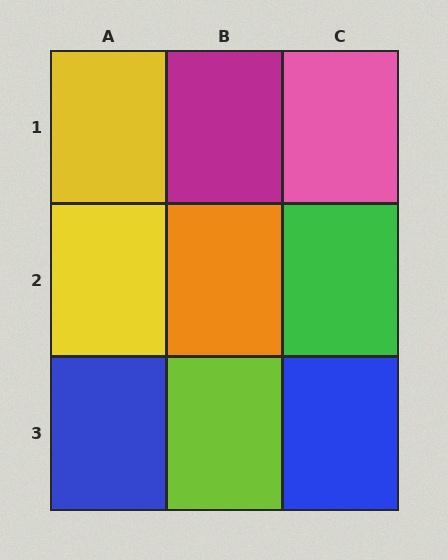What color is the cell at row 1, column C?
Pink.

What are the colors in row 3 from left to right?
Blue, lime, blue.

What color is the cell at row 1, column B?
Magenta.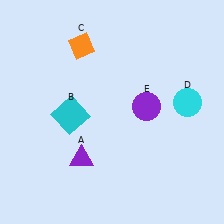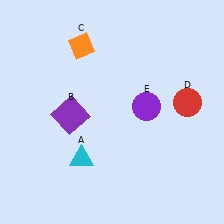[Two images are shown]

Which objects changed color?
A changed from purple to cyan. B changed from cyan to purple. D changed from cyan to red.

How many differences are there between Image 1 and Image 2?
There are 3 differences between the two images.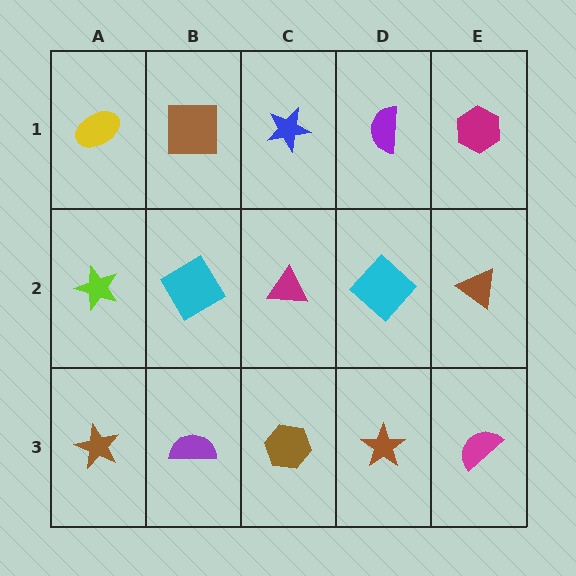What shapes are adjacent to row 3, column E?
A brown triangle (row 2, column E), a brown star (row 3, column D).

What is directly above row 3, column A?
A lime star.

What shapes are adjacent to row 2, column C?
A blue star (row 1, column C), a brown hexagon (row 3, column C), a cyan diamond (row 2, column B), a cyan diamond (row 2, column D).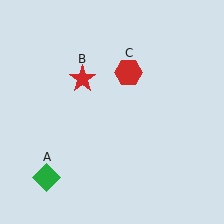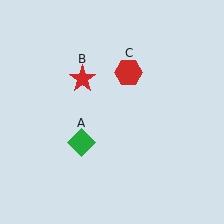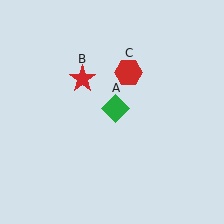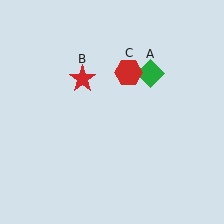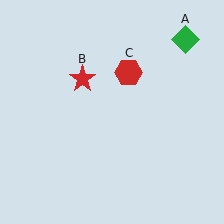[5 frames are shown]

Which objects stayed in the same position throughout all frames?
Red star (object B) and red hexagon (object C) remained stationary.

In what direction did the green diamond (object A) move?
The green diamond (object A) moved up and to the right.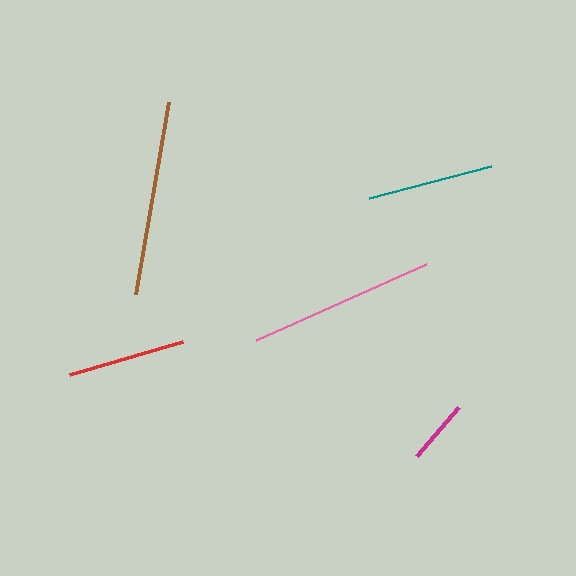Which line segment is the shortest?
The magenta line is the shortest at approximately 64 pixels.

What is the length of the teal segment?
The teal segment is approximately 126 pixels long.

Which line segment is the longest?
The brown line is the longest at approximately 195 pixels.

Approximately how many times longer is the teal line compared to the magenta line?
The teal line is approximately 2.0 times the length of the magenta line.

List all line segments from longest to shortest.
From longest to shortest: brown, pink, teal, red, magenta.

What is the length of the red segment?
The red segment is approximately 118 pixels long.